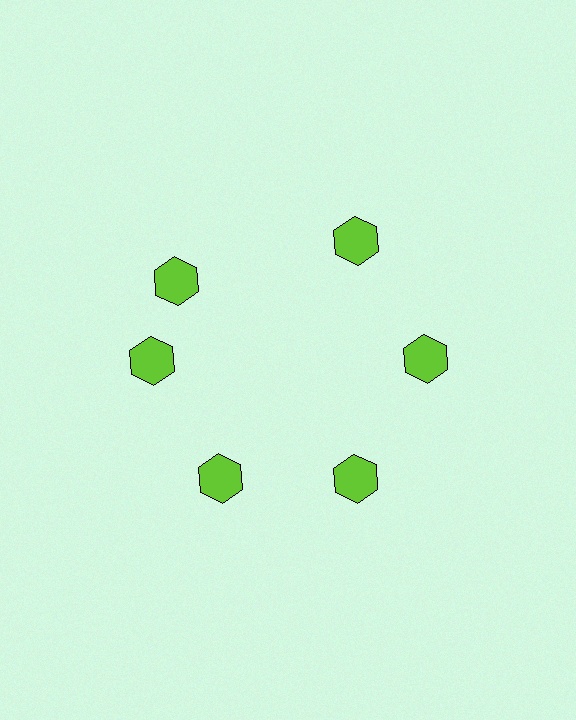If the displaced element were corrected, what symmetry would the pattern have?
It would have 6-fold rotational symmetry — the pattern would map onto itself every 60 degrees.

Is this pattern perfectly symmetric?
No. The 6 lime hexagons are arranged in a ring, but one element near the 11 o'clock position is rotated out of alignment along the ring, breaking the 6-fold rotational symmetry.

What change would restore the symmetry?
The symmetry would be restored by rotating it back into even spacing with its neighbors so that all 6 hexagons sit at equal angles and equal distance from the center.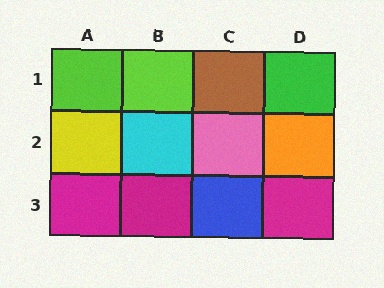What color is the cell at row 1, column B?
Lime.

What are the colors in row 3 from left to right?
Magenta, magenta, blue, magenta.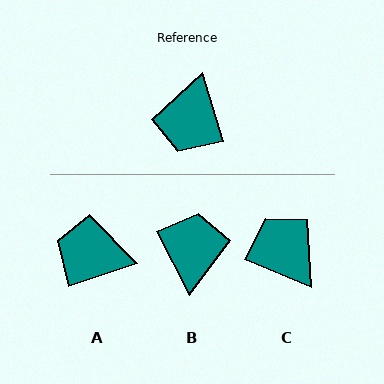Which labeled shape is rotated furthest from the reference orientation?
B, about 169 degrees away.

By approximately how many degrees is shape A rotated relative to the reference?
Approximately 89 degrees clockwise.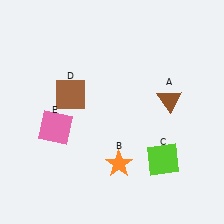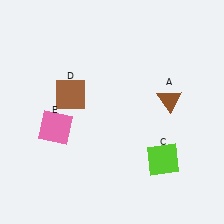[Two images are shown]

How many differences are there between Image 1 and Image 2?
There is 1 difference between the two images.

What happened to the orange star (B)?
The orange star (B) was removed in Image 2. It was in the bottom-right area of Image 1.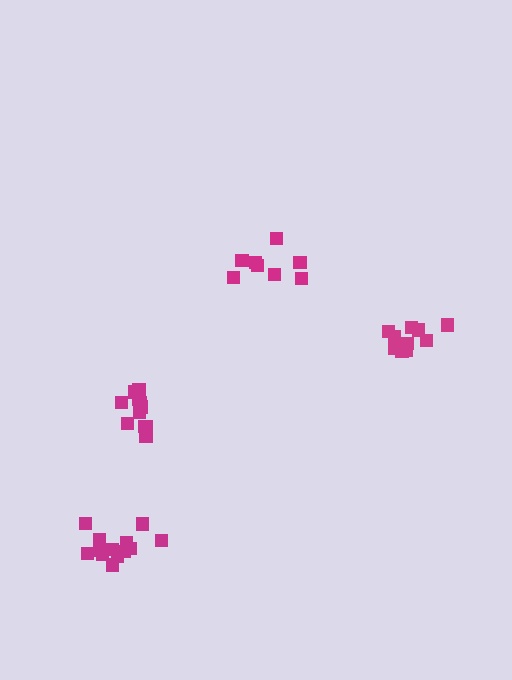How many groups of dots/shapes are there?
There are 4 groups.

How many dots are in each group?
Group 1: 11 dots, Group 2: 8 dots, Group 3: 13 dots, Group 4: 13 dots (45 total).